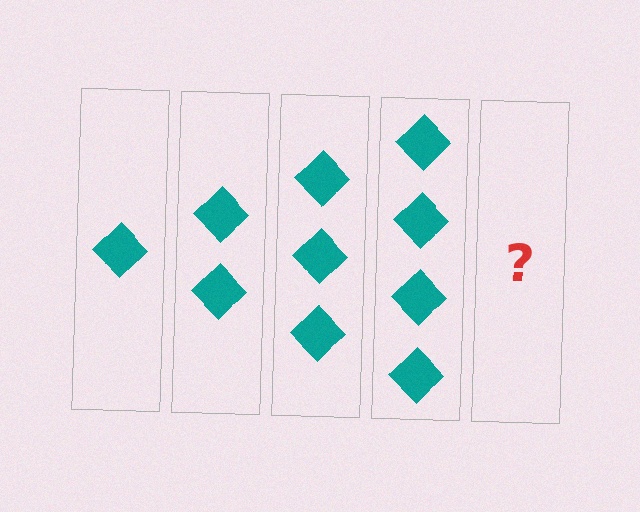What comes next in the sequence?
The next element should be 5 diamonds.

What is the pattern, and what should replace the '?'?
The pattern is that each step adds one more diamond. The '?' should be 5 diamonds.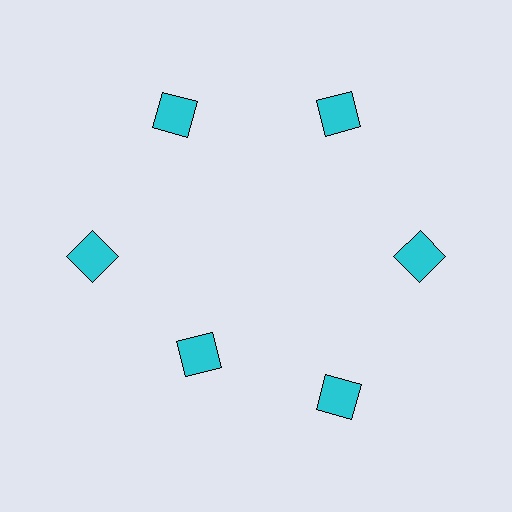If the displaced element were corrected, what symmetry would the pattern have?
It would have 6-fold rotational symmetry — the pattern would map onto itself every 60 degrees.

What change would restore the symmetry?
The symmetry would be restored by moving it outward, back onto the ring so that all 6 squares sit at equal angles and equal distance from the center.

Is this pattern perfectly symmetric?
No. The 6 cyan squares are arranged in a ring, but one element near the 7 o'clock position is pulled inward toward the center, breaking the 6-fold rotational symmetry.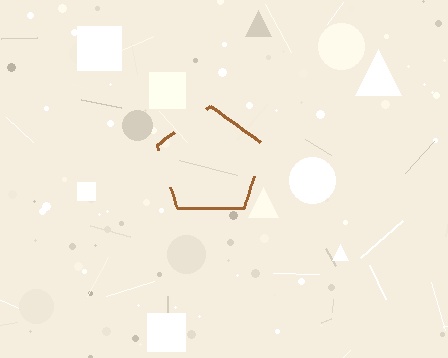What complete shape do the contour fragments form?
The contour fragments form a pentagon.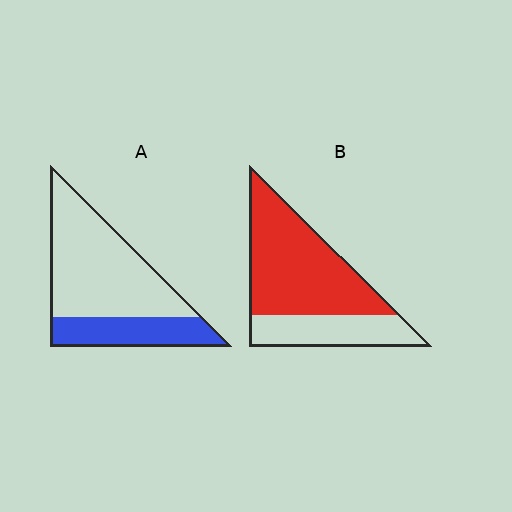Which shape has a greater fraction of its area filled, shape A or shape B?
Shape B.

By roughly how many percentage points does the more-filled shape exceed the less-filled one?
By roughly 40 percentage points (B over A).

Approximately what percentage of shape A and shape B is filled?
A is approximately 30% and B is approximately 70%.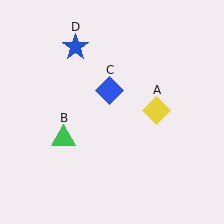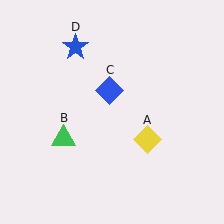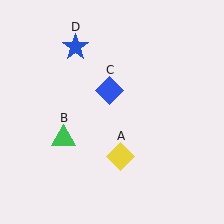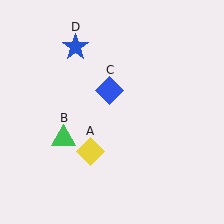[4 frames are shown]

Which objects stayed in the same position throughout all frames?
Green triangle (object B) and blue diamond (object C) and blue star (object D) remained stationary.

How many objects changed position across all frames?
1 object changed position: yellow diamond (object A).